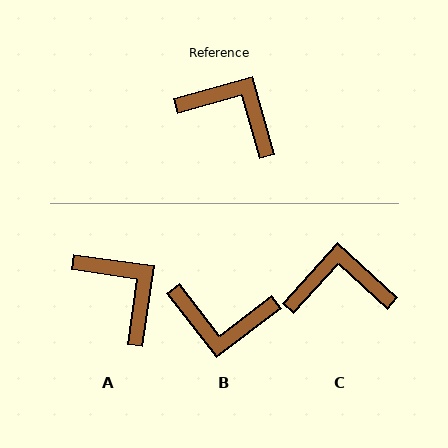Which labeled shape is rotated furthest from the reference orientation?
B, about 158 degrees away.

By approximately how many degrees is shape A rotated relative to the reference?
Approximately 24 degrees clockwise.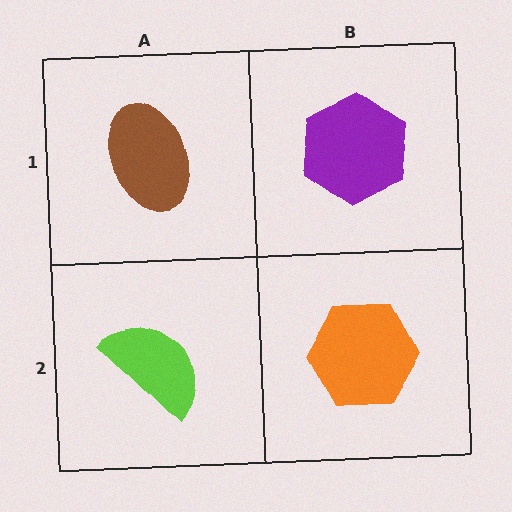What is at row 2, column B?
An orange hexagon.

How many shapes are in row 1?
2 shapes.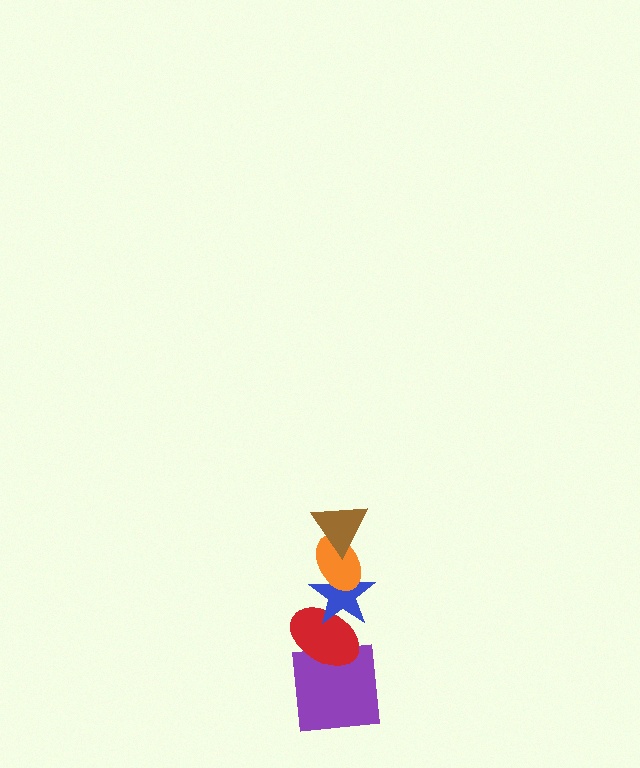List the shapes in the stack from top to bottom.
From top to bottom: the brown triangle, the orange ellipse, the blue star, the red ellipse, the purple square.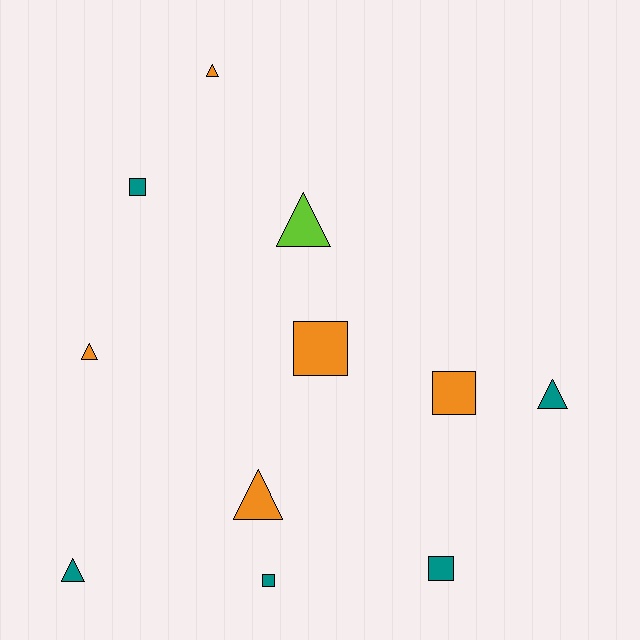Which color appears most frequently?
Orange, with 5 objects.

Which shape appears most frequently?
Triangle, with 6 objects.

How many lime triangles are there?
There is 1 lime triangle.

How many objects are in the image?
There are 11 objects.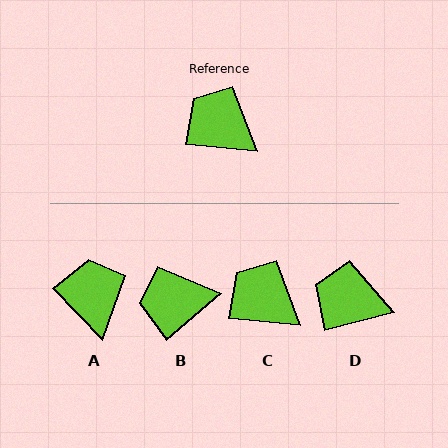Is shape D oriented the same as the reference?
No, it is off by about 20 degrees.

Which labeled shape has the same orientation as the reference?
C.